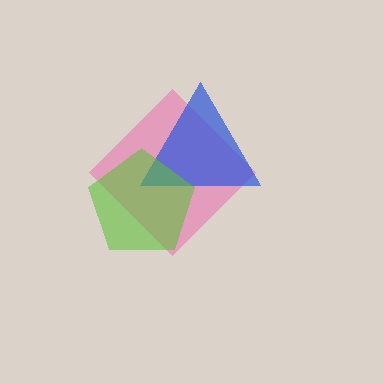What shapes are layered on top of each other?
The layered shapes are: a pink diamond, a blue triangle, a lime pentagon.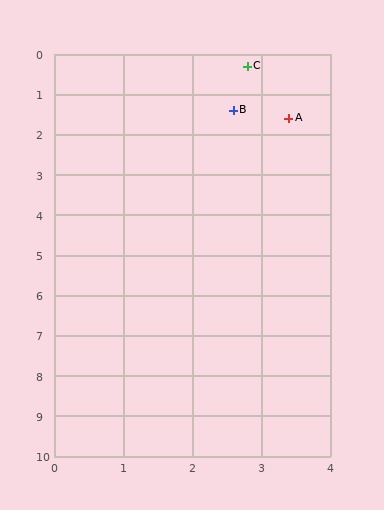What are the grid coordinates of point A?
Point A is at approximately (3.4, 1.6).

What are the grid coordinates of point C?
Point C is at approximately (2.8, 0.3).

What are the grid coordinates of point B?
Point B is at approximately (2.6, 1.4).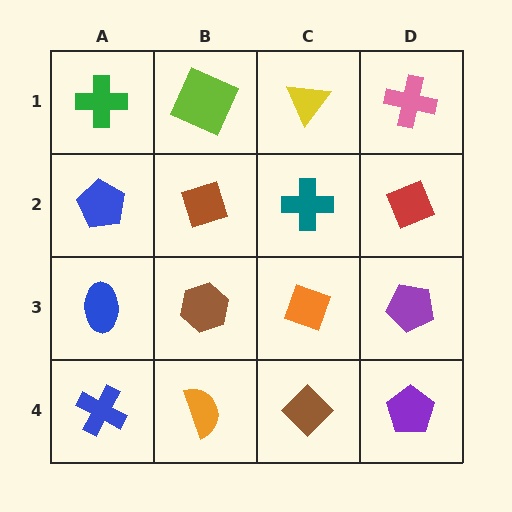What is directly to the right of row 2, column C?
A red diamond.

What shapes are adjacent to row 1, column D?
A red diamond (row 2, column D), a yellow triangle (row 1, column C).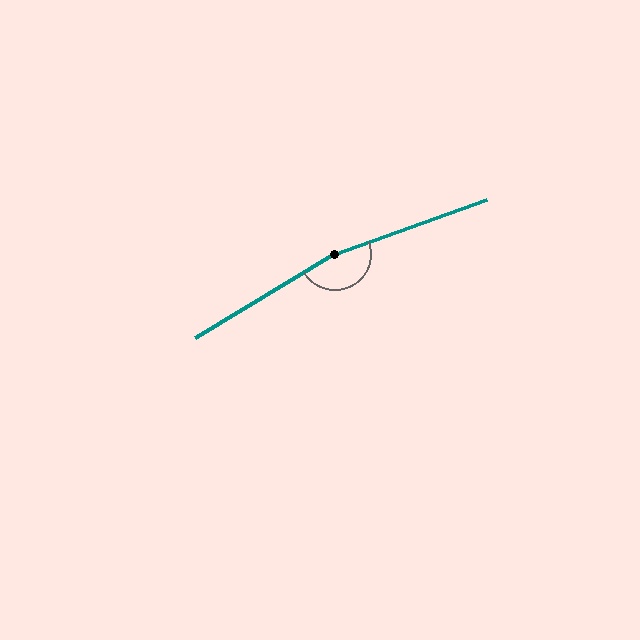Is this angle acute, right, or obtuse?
It is obtuse.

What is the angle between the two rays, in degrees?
Approximately 169 degrees.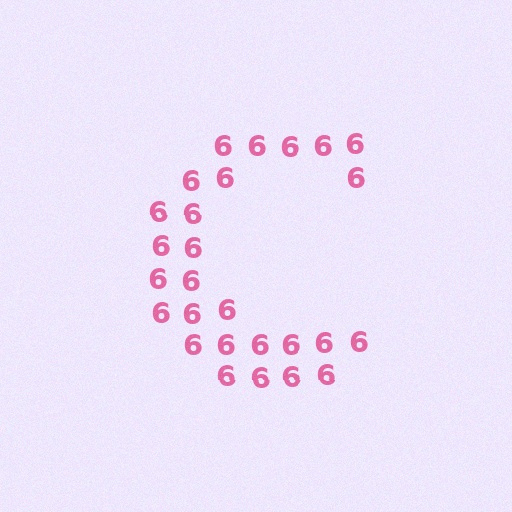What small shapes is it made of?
It is made of small digit 6's.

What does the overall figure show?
The overall figure shows the letter C.